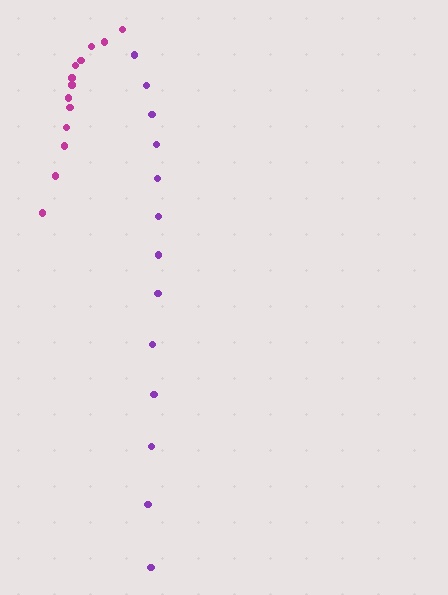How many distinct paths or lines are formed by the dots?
There are 2 distinct paths.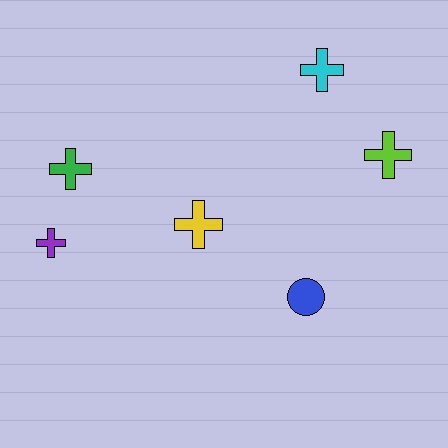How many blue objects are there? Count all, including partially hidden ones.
There is 1 blue object.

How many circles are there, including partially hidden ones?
There is 1 circle.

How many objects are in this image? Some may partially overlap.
There are 6 objects.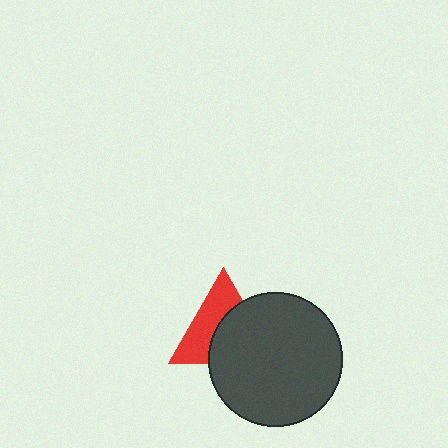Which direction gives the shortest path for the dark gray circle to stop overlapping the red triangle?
Moving toward the lower-right gives the shortest separation.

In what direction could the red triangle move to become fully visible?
The red triangle could move toward the upper-left. That would shift it out from behind the dark gray circle entirely.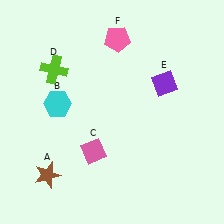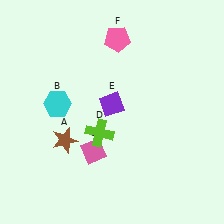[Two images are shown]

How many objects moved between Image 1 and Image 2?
3 objects moved between the two images.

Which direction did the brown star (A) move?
The brown star (A) moved up.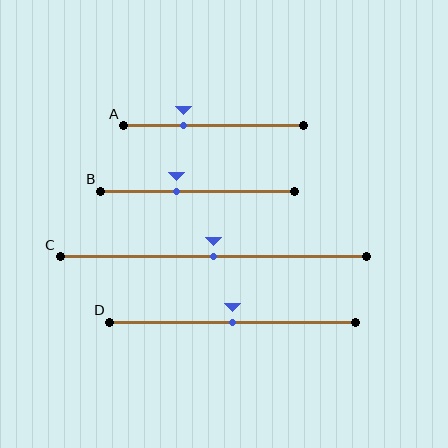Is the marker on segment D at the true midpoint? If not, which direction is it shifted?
Yes, the marker on segment D is at the true midpoint.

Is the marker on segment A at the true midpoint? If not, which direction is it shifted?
No, the marker on segment A is shifted to the left by about 17% of the segment length.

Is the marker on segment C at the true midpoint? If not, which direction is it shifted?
Yes, the marker on segment C is at the true midpoint.